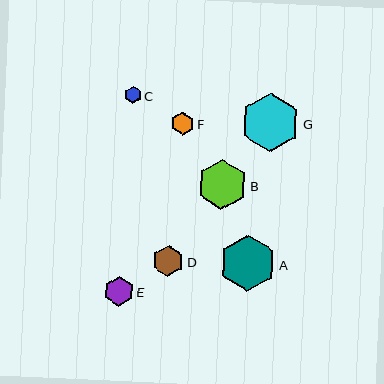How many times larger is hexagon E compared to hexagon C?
Hexagon E is approximately 1.7 times the size of hexagon C.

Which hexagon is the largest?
Hexagon G is the largest with a size of approximately 59 pixels.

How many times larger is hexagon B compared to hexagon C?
Hexagon B is approximately 2.9 times the size of hexagon C.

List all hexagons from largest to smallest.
From largest to smallest: G, A, B, D, E, F, C.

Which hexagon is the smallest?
Hexagon C is the smallest with a size of approximately 17 pixels.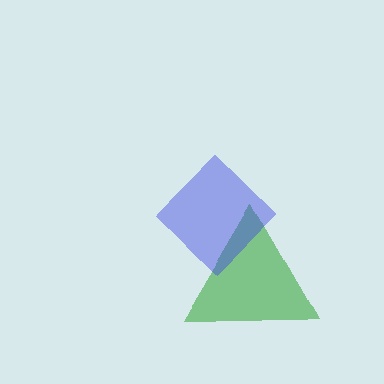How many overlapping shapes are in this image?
There are 2 overlapping shapes in the image.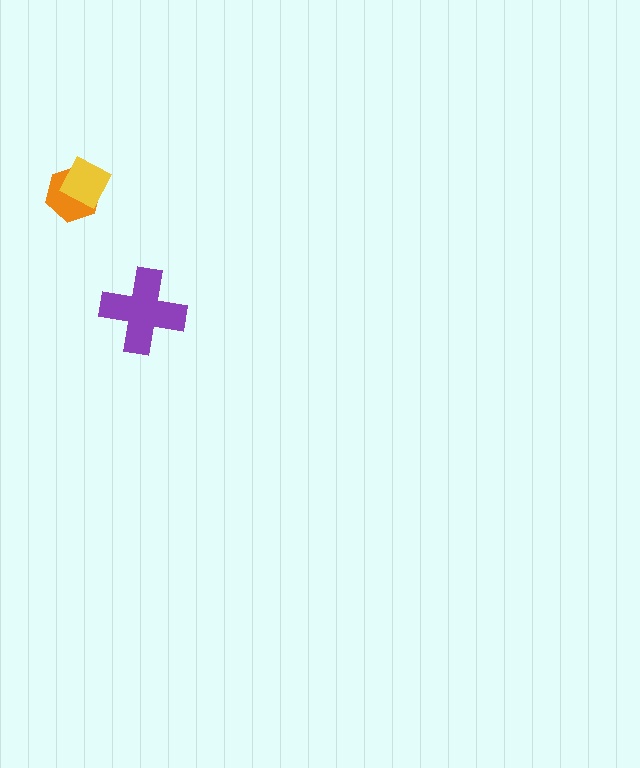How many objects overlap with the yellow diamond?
1 object overlaps with the yellow diamond.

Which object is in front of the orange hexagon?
The yellow diamond is in front of the orange hexagon.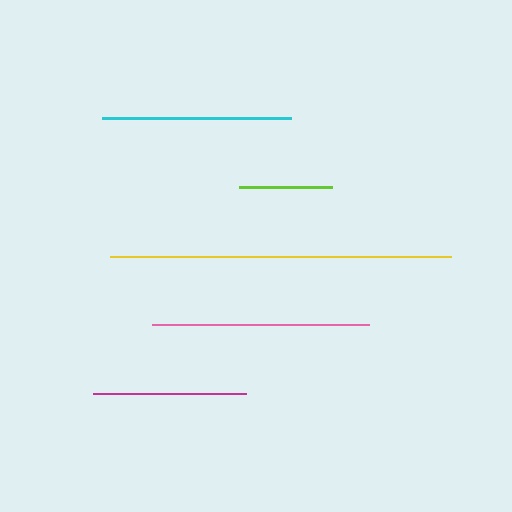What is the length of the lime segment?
The lime segment is approximately 93 pixels long.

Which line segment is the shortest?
The lime line is the shortest at approximately 93 pixels.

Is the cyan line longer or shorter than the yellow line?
The yellow line is longer than the cyan line.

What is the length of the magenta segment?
The magenta segment is approximately 153 pixels long.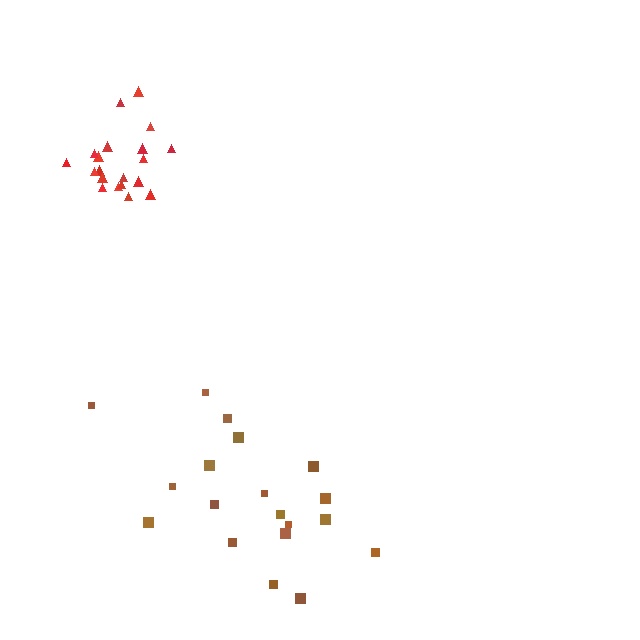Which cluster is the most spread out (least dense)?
Brown.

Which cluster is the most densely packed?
Red.